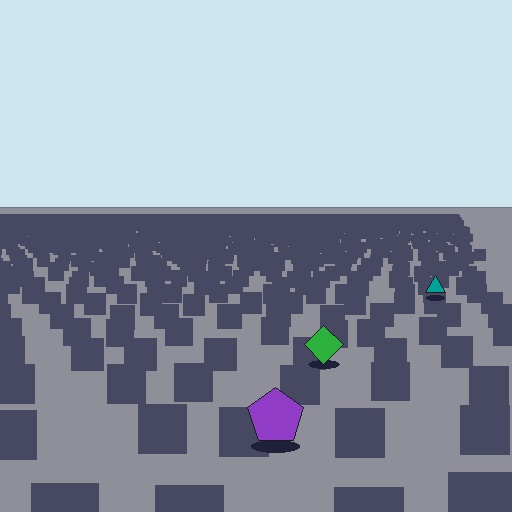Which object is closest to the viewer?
The purple pentagon is closest. The texture marks near it are larger and more spread out.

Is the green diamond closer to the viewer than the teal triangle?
Yes. The green diamond is closer — you can tell from the texture gradient: the ground texture is coarser near it.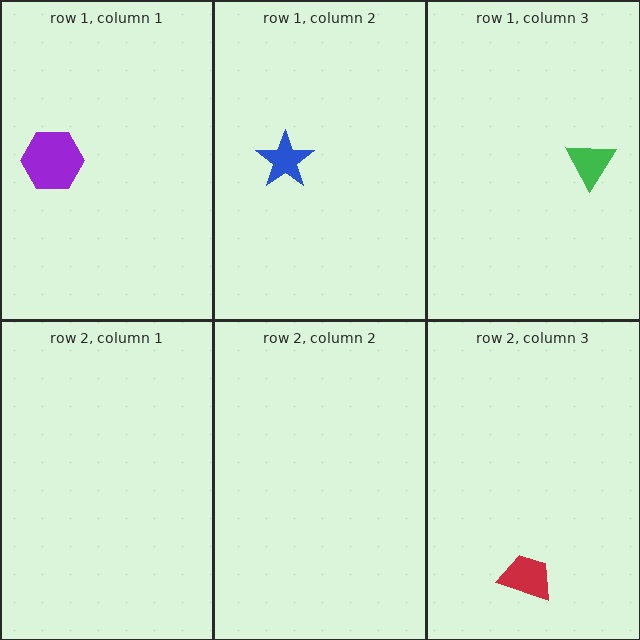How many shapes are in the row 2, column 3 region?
1.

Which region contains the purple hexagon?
The row 1, column 1 region.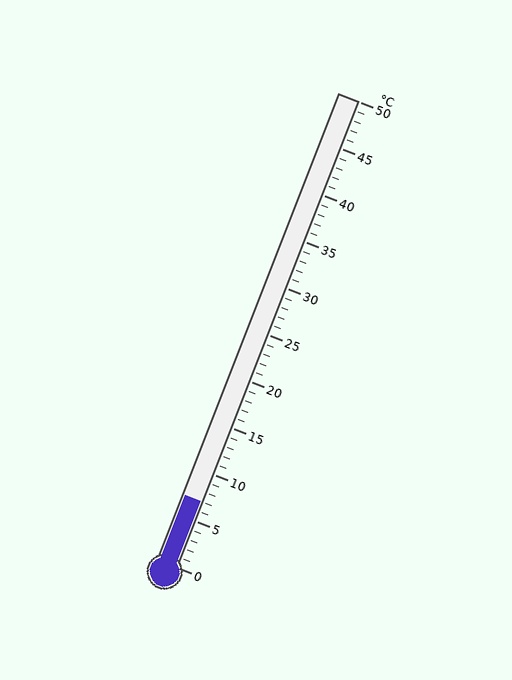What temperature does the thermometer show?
The thermometer shows approximately 7°C.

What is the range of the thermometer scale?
The thermometer scale ranges from 0°C to 50°C.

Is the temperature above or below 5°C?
The temperature is above 5°C.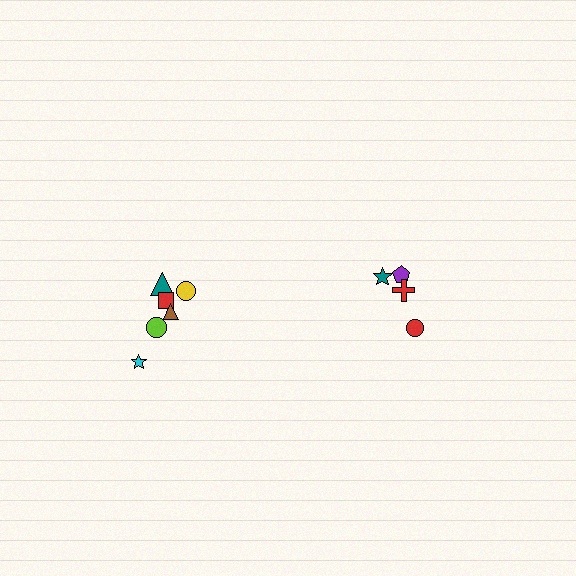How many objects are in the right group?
There are 4 objects.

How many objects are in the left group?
There are 6 objects.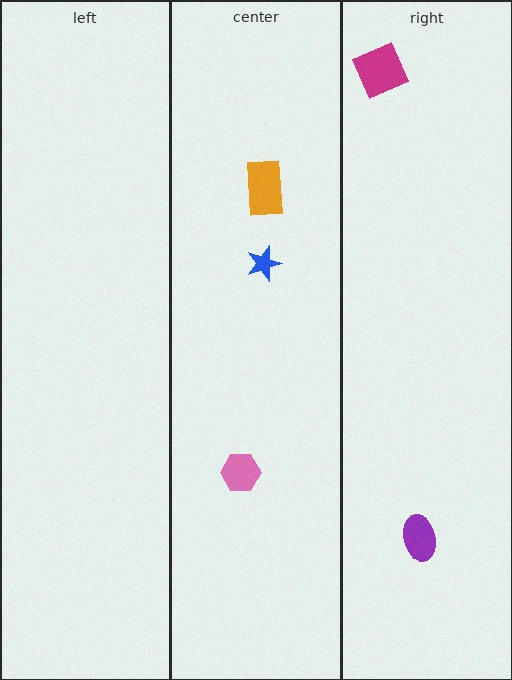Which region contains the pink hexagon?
The center region.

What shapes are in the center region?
The pink hexagon, the blue star, the orange rectangle.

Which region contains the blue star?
The center region.